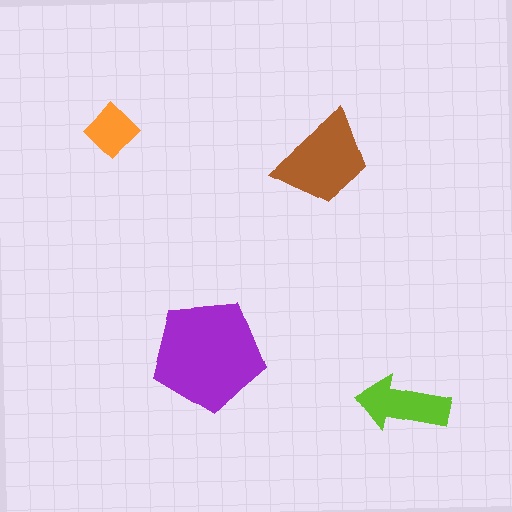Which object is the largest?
The purple pentagon.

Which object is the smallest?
The orange diamond.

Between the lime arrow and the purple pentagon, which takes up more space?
The purple pentagon.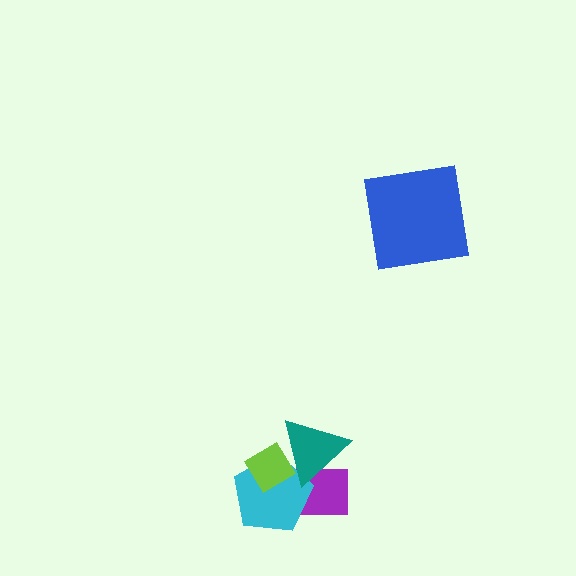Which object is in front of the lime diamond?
The teal triangle is in front of the lime diamond.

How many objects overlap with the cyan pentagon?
3 objects overlap with the cyan pentagon.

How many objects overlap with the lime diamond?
3 objects overlap with the lime diamond.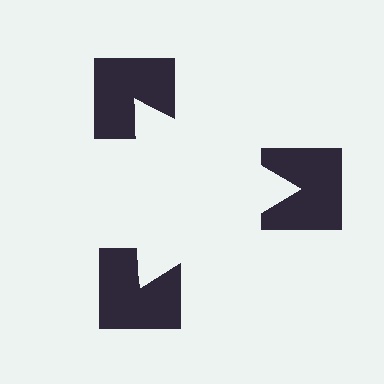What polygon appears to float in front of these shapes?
An illusory triangle — its edges are inferred from the aligned wedge cuts in the notched squares, not physically drawn.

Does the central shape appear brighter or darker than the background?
It typically appears slightly brighter than the background, even though no actual brightness change is drawn.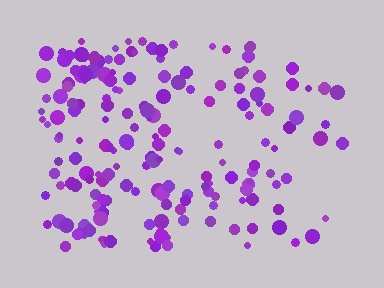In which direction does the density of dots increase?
From right to left, with the left side densest.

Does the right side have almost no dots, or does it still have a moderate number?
Still a moderate number, just noticeably fewer than the left.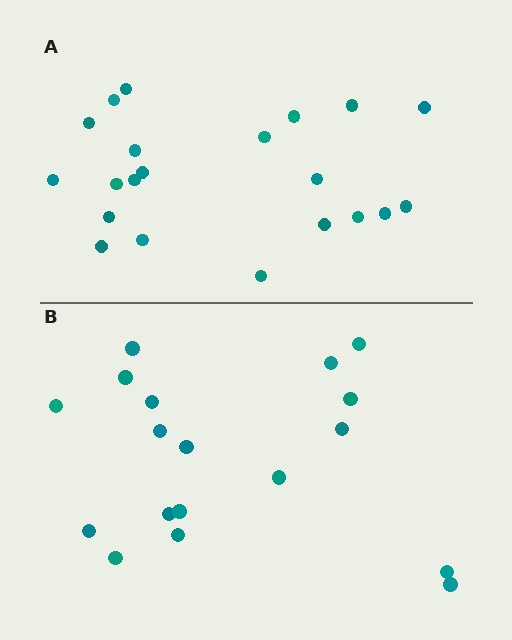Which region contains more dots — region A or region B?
Region A (the top region) has more dots.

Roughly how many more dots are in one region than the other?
Region A has just a few more — roughly 2 or 3 more dots than region B.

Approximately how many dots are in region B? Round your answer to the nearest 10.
About 20 dots. (The exact count is 18, which rounds to 20.)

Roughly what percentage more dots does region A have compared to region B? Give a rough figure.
About 15% more.